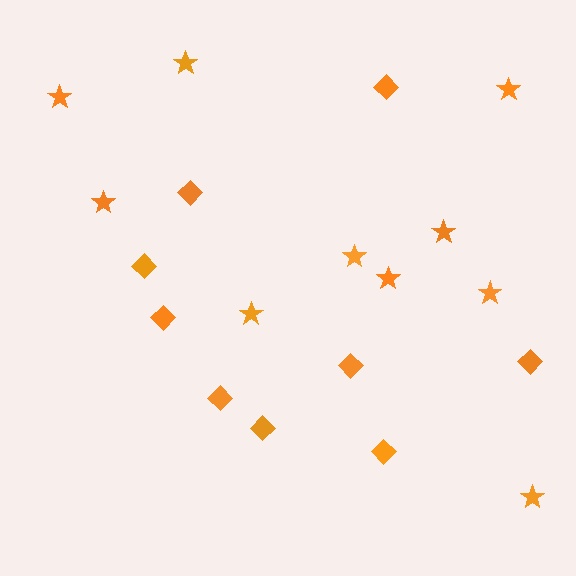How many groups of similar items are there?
There are 2 groups: one group of stars (10) and one group of diamonds (9).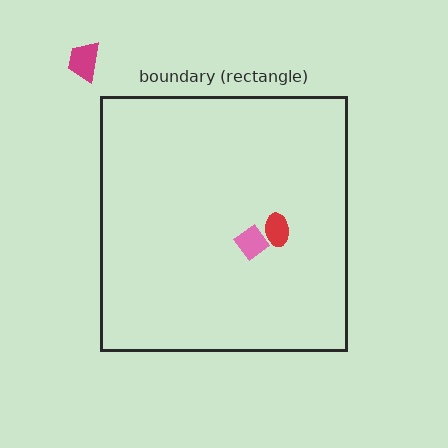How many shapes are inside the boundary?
2 inside, 1 outside.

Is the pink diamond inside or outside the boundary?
Inside.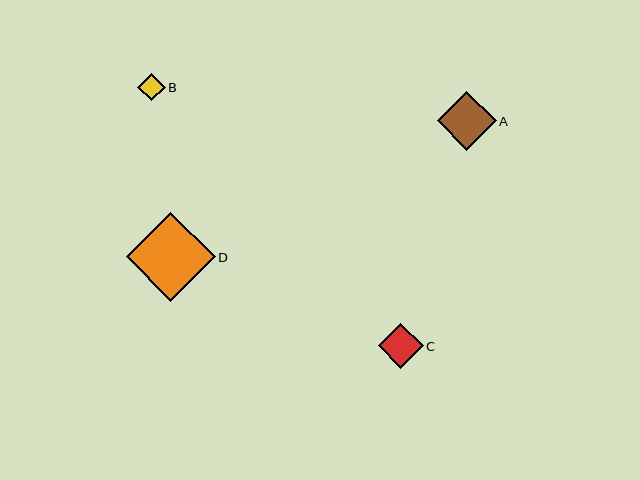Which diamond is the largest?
Diamond D is the largest with a size of approximately 89 pixels.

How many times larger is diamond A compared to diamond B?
Diamond A is approximately 2.2 times the size of diamond B.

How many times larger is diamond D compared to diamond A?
Diamond D is approximately 1.5 times the size of diamond A.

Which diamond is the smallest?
Diamond B is the smallest with a size of approximately 27 pixels.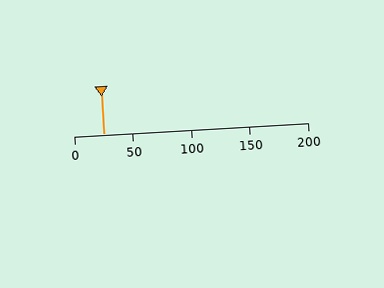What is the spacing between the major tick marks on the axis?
The major ticks are spaced 50 apart.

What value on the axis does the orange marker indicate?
The marker indicates approximately 25.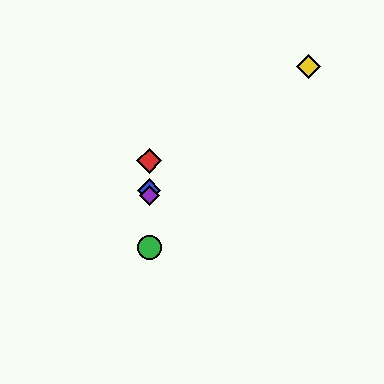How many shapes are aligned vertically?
4 shapes (the red diamond, the blue diamond, the green circle, the purple diamond) are aligned vertically.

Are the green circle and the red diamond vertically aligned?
Yes, both are at x≈149.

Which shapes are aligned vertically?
The red diamond, the blue diamond, the green circle, the purple diamond are aligned vertically.